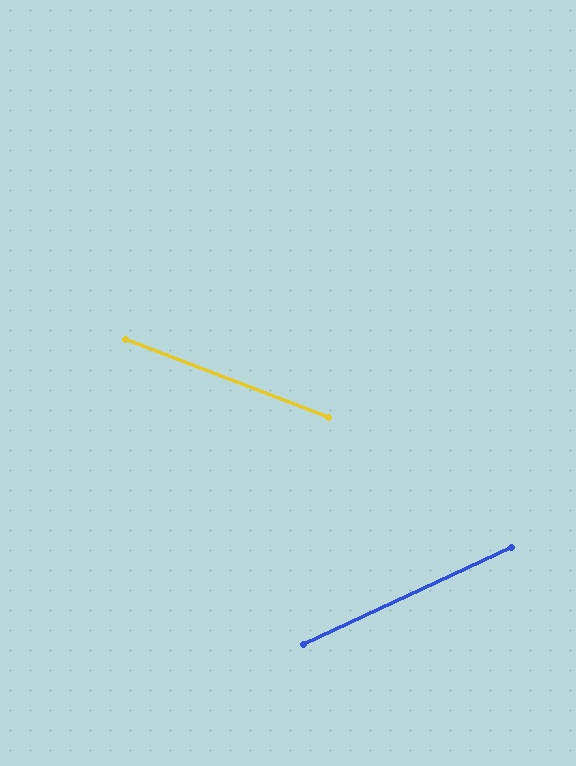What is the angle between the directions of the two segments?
Approximately 46 degrees.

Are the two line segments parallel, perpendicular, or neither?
Neither parallel nor perpendicular — they differ by about 46°.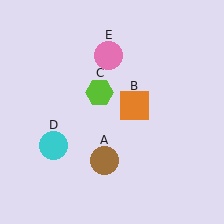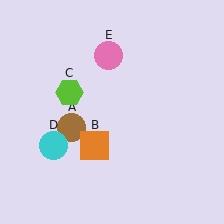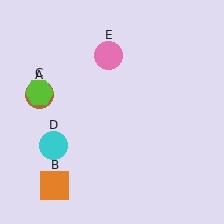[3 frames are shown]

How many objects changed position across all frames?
3 objects changed position: brown circle (object A), orange square (object B), lime hexagon (object C).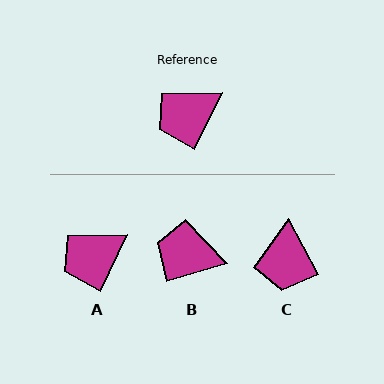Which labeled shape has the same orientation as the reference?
A.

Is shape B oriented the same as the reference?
No, it is off by about 47 degrees.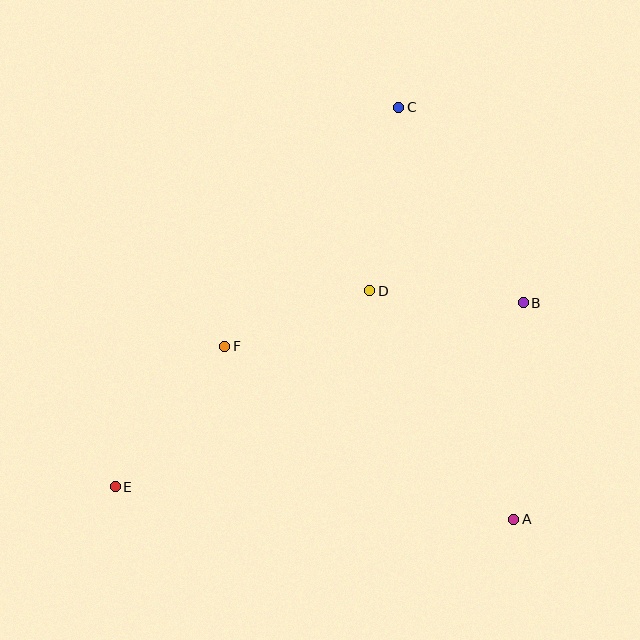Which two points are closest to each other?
Points B and D are closest to each other.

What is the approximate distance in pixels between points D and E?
The distance between D and E is approximately 322 pixels.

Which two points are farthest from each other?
Points C and E are farthest from each other.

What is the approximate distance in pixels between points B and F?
The distance between B and F is approximately 302 pixels.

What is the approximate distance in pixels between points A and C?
The distance between A and C is approximately 427 pixels.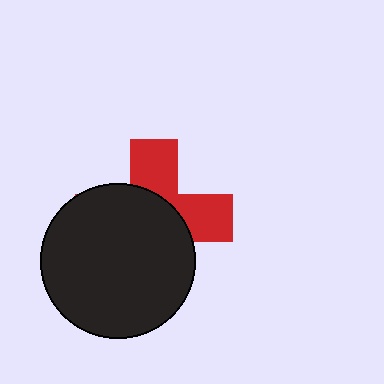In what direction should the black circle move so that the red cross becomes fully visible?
The black circle should move toward the lower-left. That is the shortest direction to clear the overlap and leave the red cross fully visible.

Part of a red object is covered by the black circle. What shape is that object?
It is a cross.